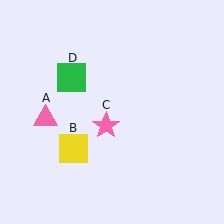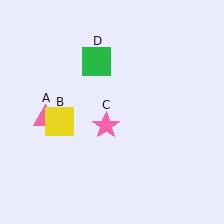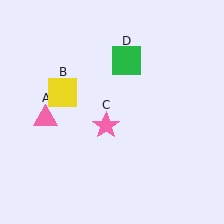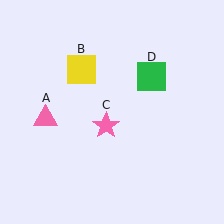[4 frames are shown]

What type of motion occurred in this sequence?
The yellow square (object B), green square (object D) rotated clockwise around the center of the scene.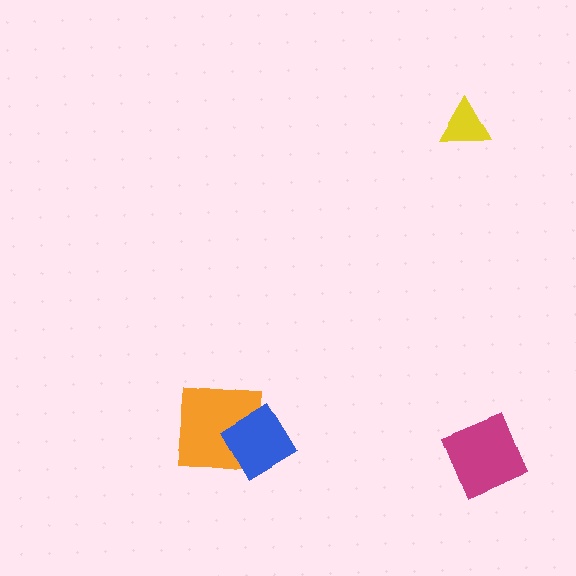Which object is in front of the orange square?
The blue diamond is in front of the orange square.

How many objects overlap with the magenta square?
0 objects overlap with the magenta square.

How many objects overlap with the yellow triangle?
0 objects overlap with the yellow triangle.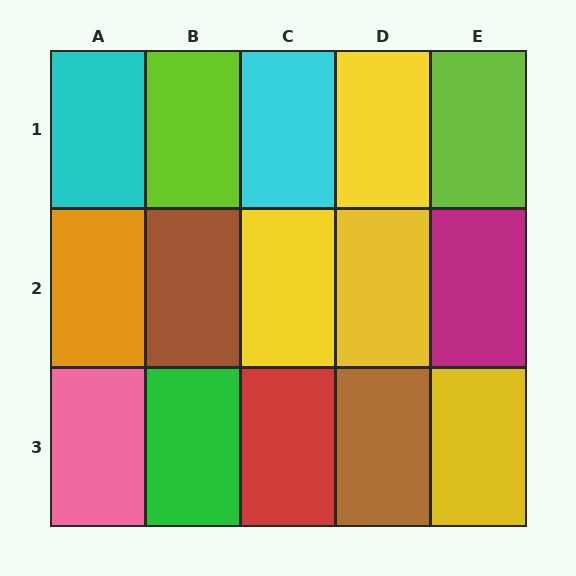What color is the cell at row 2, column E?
Magenta.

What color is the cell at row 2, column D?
Yellow.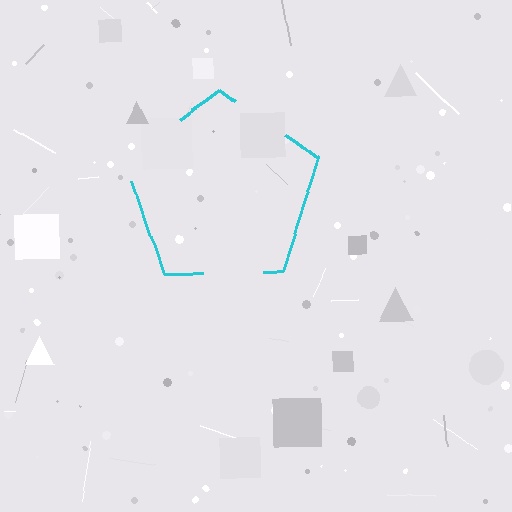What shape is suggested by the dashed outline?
The dashed outline suggests a pentagon.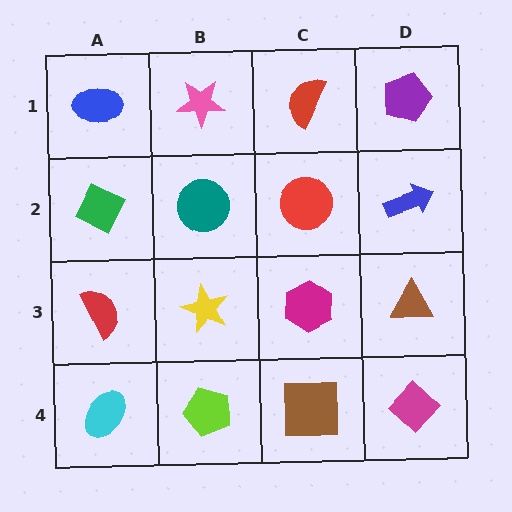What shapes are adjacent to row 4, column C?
A magenta hexagon (row 3, column C), a lime pentagon (row 4, column B), a magenta diamond (row 4, column D).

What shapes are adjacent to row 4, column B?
A yellow star (row 3, column B), a cyan ellipse (row 4, column A), a brown square (row 4, column C).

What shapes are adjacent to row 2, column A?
A blue ellipse (row 1, column A), a red semicircle (row 3, column A), a teal circle (row 2, column B).